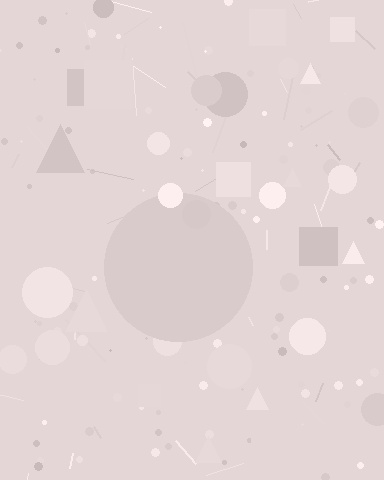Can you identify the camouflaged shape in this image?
The camouflaged shape is a circle.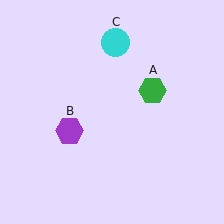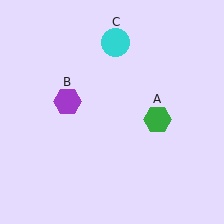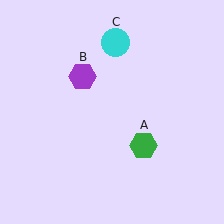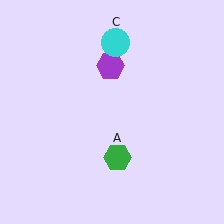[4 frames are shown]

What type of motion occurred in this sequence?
The green hexagon (object A), purple hexagon (object B) rotated clockwise around the center of the scene.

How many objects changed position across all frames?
2 objects changed position: green hexagon (object A), purple hexagon (object B).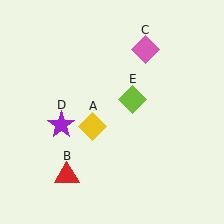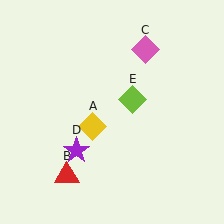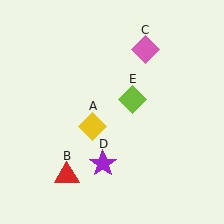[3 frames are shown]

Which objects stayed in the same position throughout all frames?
Yellow diamond (object A) and red triangle (object B) and pink diamond (object C) and lime diamond (object E) remained stationary.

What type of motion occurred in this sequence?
The purple star (object D) rotated counterclockwise around the center of the scene.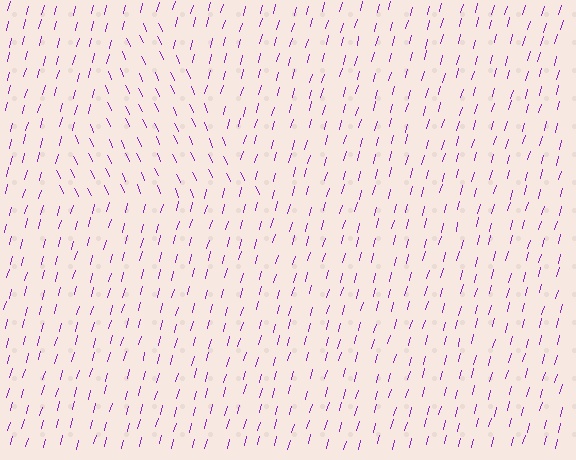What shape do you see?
I see a triangle.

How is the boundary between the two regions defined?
The boundary is defined purely by a change in line orientation (approximately 40 degrees difference). All lines are the same color and thickness.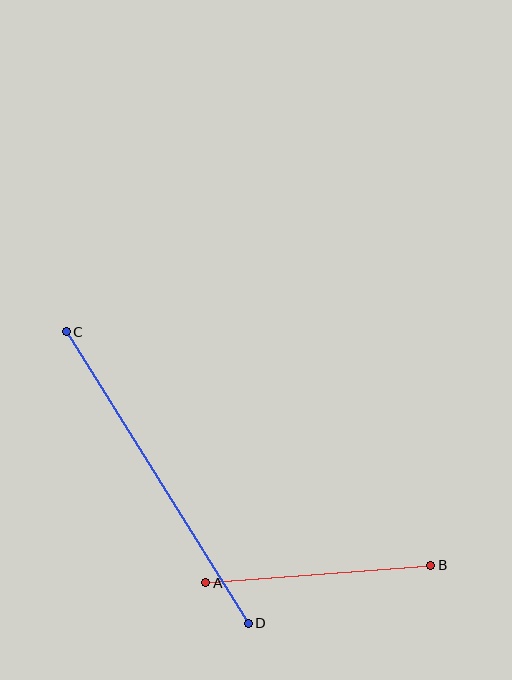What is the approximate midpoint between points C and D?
The midpoint is at approximately (157, 478) pixels.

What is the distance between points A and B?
The distance is approximately 226 pixels.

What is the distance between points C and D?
The distance is approximately 343 pixels.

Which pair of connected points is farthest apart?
Points C and D are farthest apart.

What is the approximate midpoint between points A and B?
The midpoint is at approximately (318, 574) pixels.